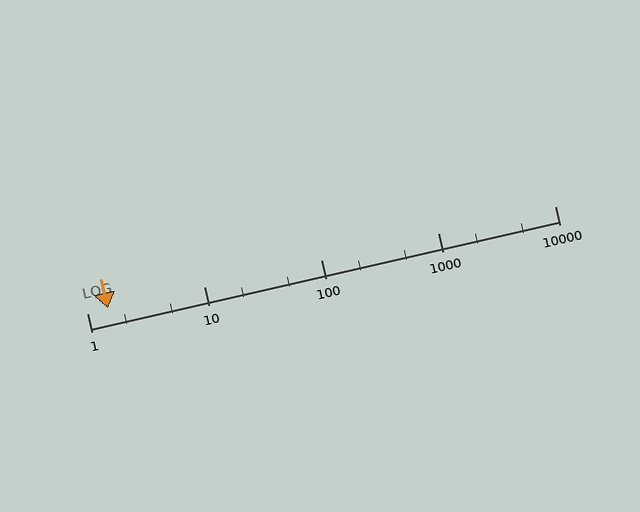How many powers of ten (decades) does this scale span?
The scale spans 4 decades, from 1 to 10000.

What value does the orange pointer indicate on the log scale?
The pointer indicates approximately 1.5.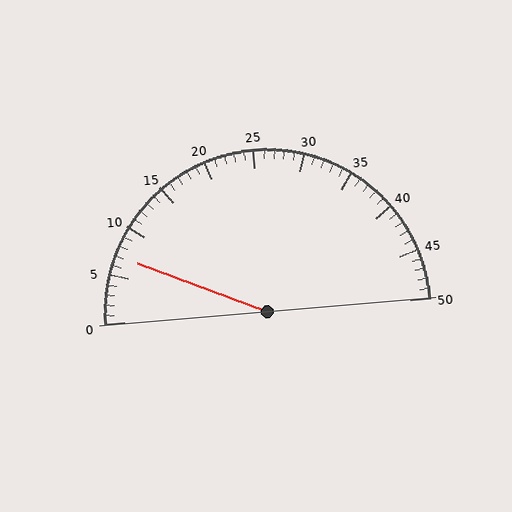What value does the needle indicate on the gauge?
The needle indicates approximately 7.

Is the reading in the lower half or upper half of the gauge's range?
The reading is in the lower half of the range (0 to 50).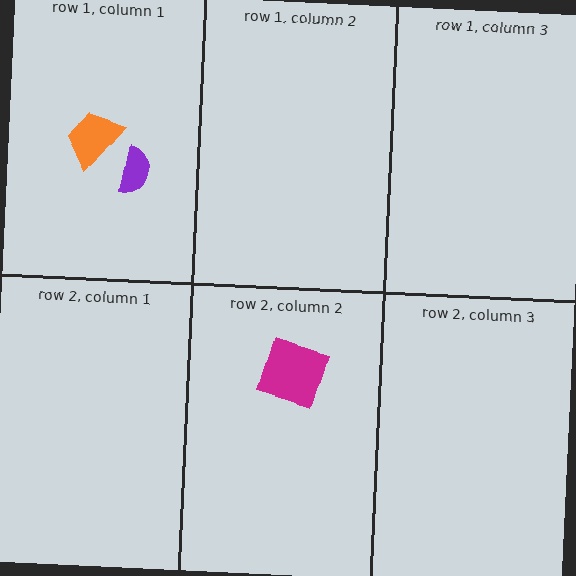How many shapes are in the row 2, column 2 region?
1.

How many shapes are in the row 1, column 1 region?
2.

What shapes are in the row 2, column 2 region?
The magenta square.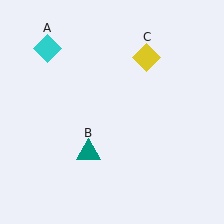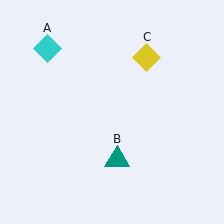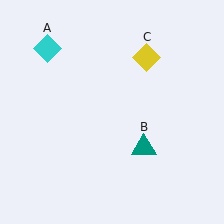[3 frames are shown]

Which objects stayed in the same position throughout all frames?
Cyan diamond (object A) and yellow diamond (object C) remained stationary.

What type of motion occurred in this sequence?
The teal triangle (object B) rotated counterclockwise around the center of the scene.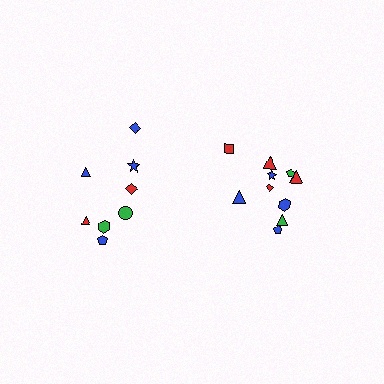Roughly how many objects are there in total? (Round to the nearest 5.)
Roughly 20 objects in total.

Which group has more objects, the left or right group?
The right group.